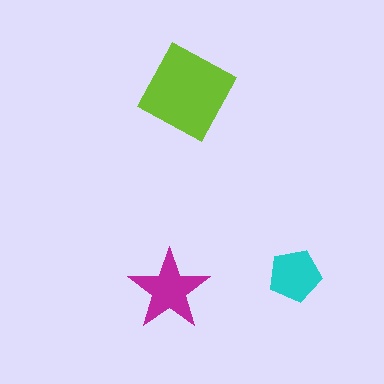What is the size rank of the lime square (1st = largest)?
1st.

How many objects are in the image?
There are 3 objects in the image.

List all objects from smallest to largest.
The cyan pentagon, the magenta star, the lime square.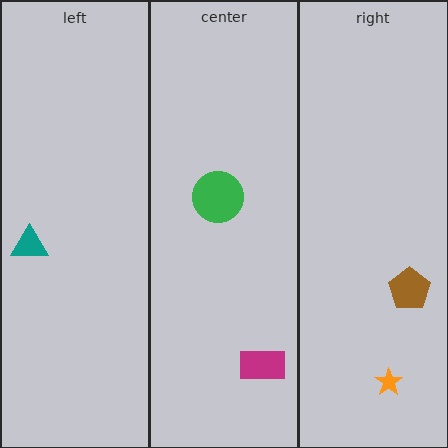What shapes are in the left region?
The teal triangle.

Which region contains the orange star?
The right region.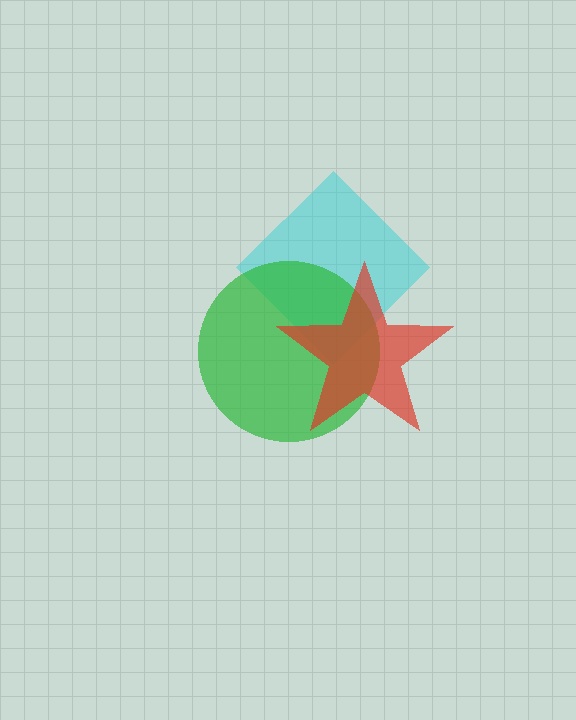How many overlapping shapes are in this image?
There are 3 overlapping shapes in the image.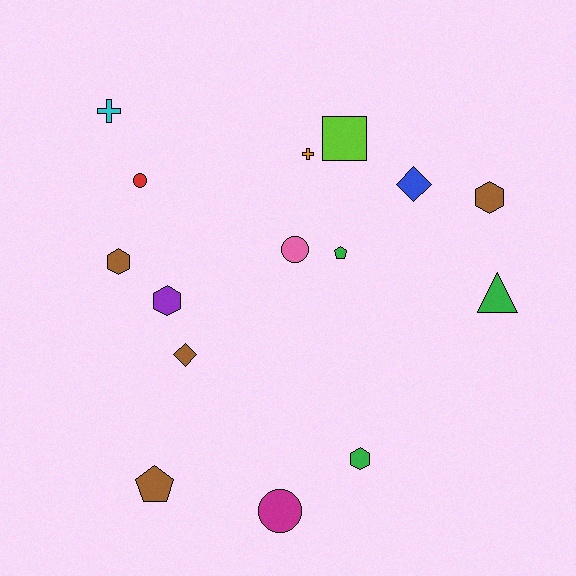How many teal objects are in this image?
There are no teal objects.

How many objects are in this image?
There are 15 objects.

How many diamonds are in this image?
There are 2 diamonds.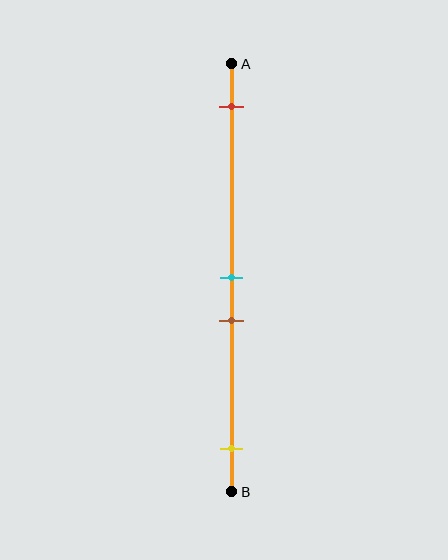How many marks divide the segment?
There are 4 marks dividing the segment.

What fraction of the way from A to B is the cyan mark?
The cyan mark is approximately 50% (0.5) of the way from A to B.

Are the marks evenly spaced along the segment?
No, the marks are not evenly spaced.